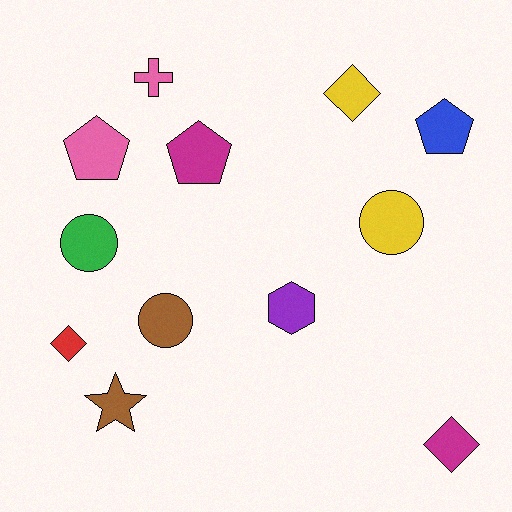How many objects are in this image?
There are 12 objects.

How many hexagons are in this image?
There is 1 hexagon.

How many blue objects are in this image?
There is 1 blue object.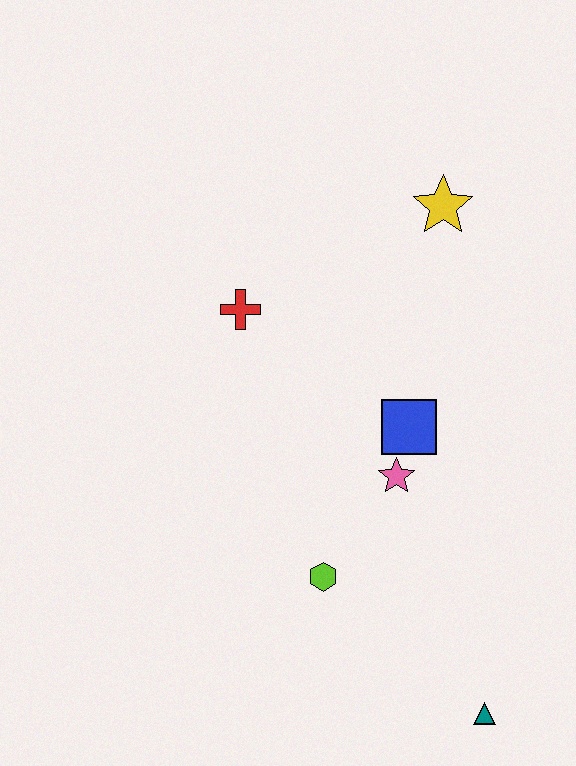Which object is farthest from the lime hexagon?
The yellow star is farthest from the lime hexagon.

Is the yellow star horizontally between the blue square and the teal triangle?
Yes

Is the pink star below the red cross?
Yes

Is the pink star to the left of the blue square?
Yes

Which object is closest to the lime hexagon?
The pink star is closest to the lime hexagon.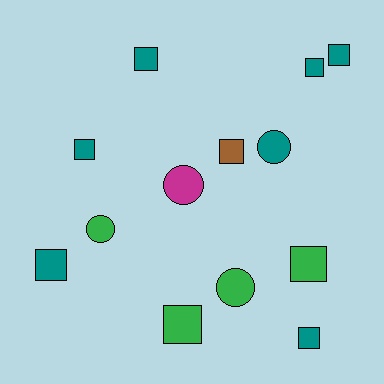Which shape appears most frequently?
Square, with 9 objects.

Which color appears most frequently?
Teal, with 7 objects.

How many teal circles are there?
There is 1 teal circle.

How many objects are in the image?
There are 13 objects.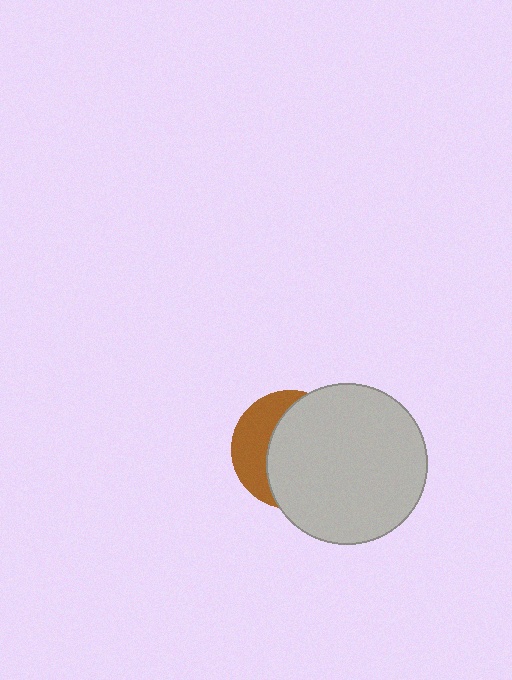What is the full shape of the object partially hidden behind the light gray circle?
The partially hidden object is a brown circle.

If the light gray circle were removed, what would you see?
You would see the complete brown circle.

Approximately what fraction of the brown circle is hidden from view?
Roughly 66% of the brown circle is hidden behind the light gray circle.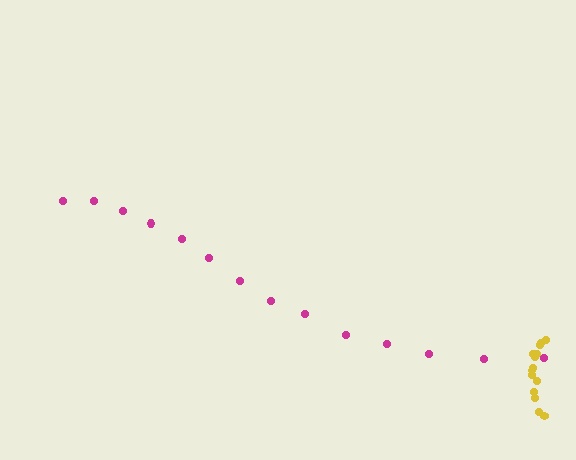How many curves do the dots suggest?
There are 2 distinct paths.